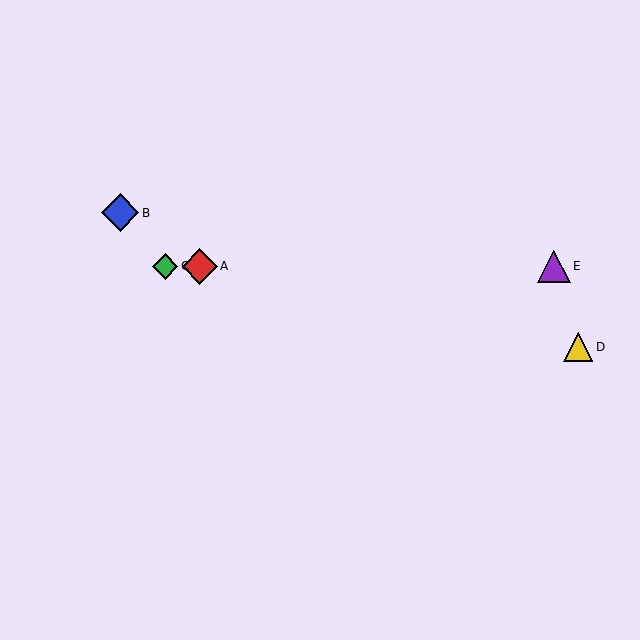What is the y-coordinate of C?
Object C is at y≈267.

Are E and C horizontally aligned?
Yes, both are at y≈267.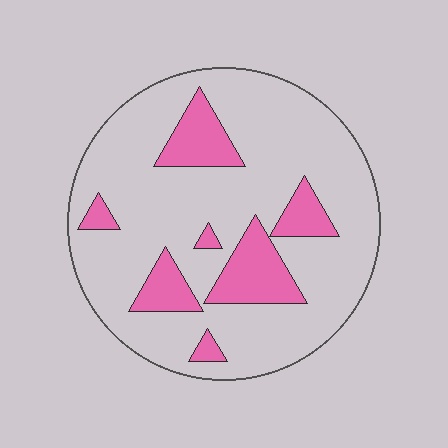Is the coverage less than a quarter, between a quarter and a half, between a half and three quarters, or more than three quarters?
Less than a quarter.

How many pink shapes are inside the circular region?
7.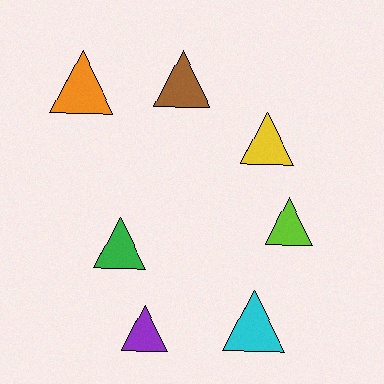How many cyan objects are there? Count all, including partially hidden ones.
There is 1 cyan object.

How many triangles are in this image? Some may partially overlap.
There are 7 triangles.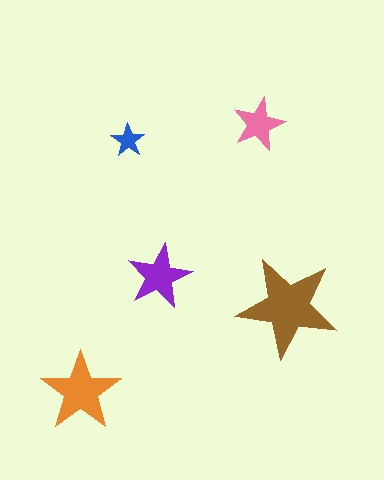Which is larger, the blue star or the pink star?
The pink one.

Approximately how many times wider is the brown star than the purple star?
About 1.5 times wider.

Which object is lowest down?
The orange star is bottommost.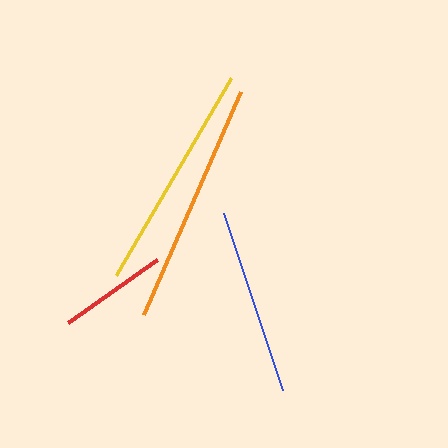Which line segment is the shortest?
The red line is the shortest at approximately 108 pixels.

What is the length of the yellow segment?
The yellow segment is approximately 228 pixels long.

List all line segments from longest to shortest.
From longest to shortest: orange, yellow, blue, red.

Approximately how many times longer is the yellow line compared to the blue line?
The yellow line is approximately 1.2 times the length of the blue line.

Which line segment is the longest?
The orange line is the longest at approximately 242 pixels.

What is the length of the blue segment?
The blue segment is approximately 187 pixels long.